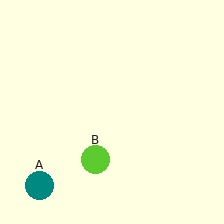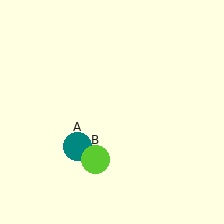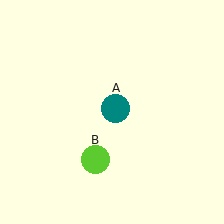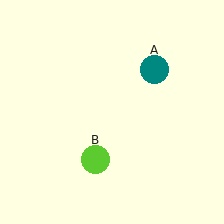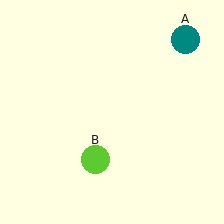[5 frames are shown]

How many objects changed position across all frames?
1 object changed position: teal circle (object A).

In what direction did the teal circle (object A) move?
The teal circle (object A) moved up and to the right.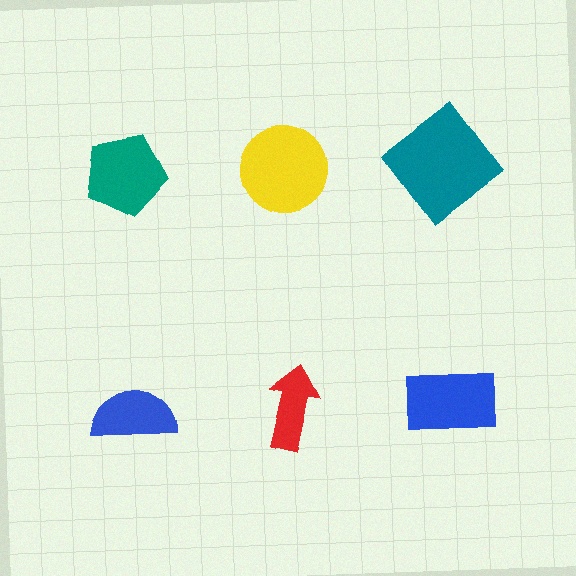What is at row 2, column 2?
A red arrow.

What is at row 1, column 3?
A teal diamond.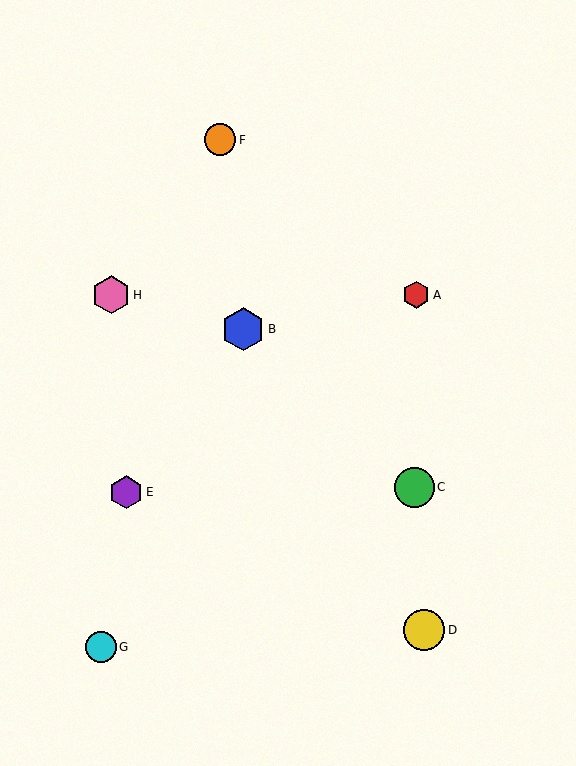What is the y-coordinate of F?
Object F is at y≈140.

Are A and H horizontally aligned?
Yes, both are at y≈295.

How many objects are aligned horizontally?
2 objects (A, H) are aligned horizontally.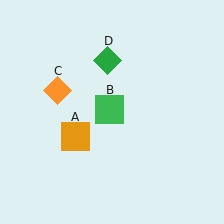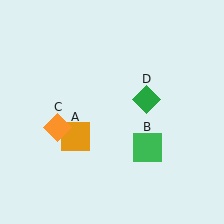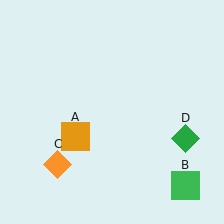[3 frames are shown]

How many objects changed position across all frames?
3 objects changed position: green square (object B), orange diamond (object C), green diamond (object D).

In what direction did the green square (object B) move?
The green square (object B) moved down and to the right.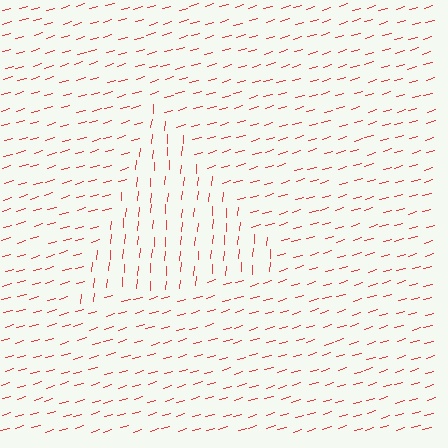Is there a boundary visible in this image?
Yes, there is a texture boundary formed by a change in line orientation.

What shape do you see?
I see a triangle.